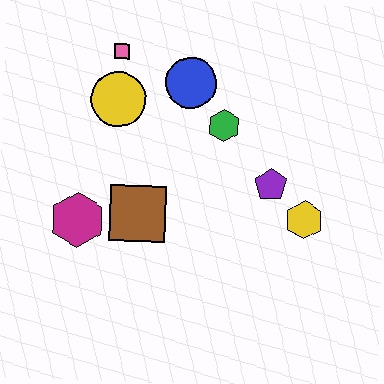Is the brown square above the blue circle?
No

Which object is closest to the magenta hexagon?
The brown square is closest to the magenta hexagon.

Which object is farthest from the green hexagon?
The magenta hexagon is farthest from the green hexagon.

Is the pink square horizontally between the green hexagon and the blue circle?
No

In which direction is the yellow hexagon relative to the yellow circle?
The yellow hexagon is to the right of the yellow circle.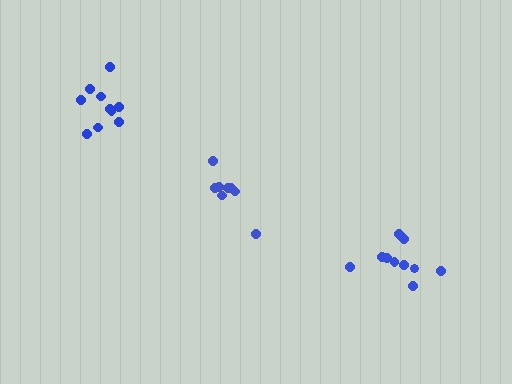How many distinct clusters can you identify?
There are 3 distinct clusters.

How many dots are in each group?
Group 1: 8 dots, Group 2: 10 dots, Group 3: 11 dots (29 total).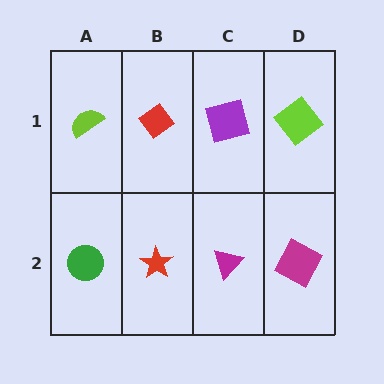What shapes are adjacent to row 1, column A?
A green circle (row 2, column A), a red diamond (row 1, column B).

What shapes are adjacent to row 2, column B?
A red diamond (row 1, column B), a green circle (row 2, column A), a magenta triangle (row 2, column C).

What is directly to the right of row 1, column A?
A red diamond.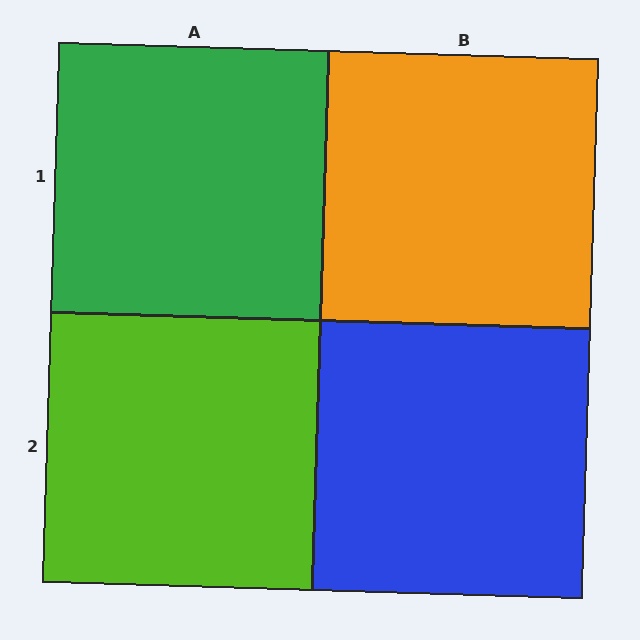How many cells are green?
1 cell is green.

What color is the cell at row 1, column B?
Orange.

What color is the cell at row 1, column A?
Green.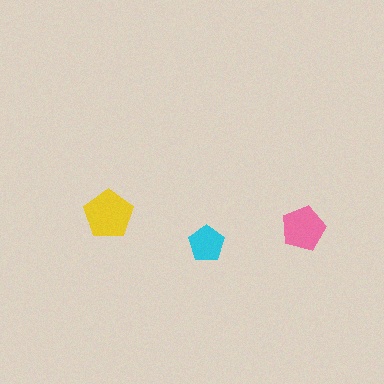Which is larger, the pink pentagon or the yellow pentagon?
The yellow one.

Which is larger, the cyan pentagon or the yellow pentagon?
The yellow one.